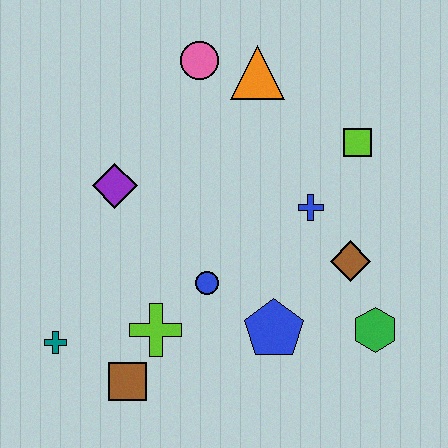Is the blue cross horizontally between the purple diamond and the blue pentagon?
No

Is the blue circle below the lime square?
Yes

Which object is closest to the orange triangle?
The pink circle is closest to the orange triangle.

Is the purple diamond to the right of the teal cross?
Yes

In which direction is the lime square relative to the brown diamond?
The lime square is above the brown diamond.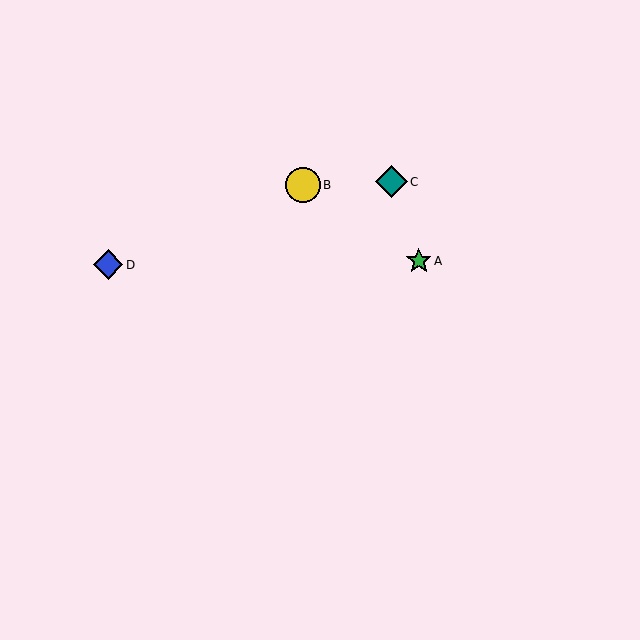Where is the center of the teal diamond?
The center of the teal diamond is at (392, 182).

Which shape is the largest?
The yellow circle (labeled B) is the largest.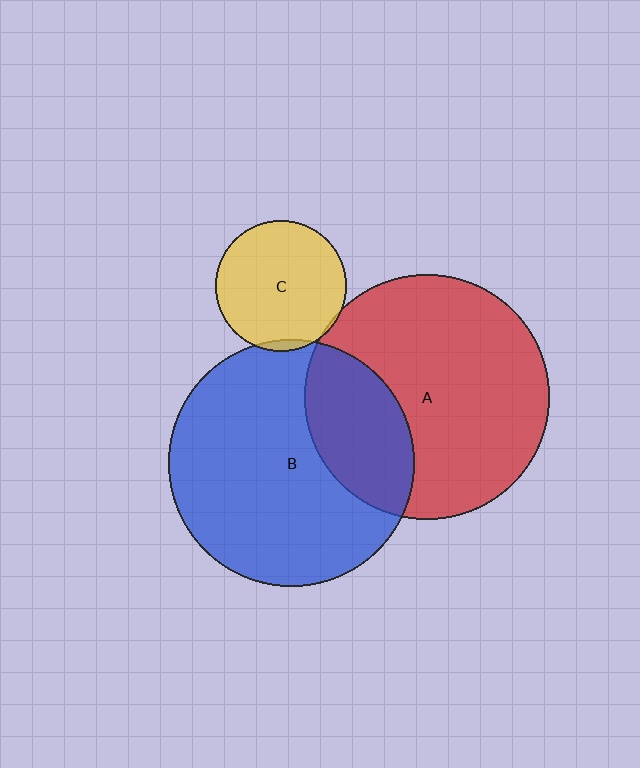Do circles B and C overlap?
Yes.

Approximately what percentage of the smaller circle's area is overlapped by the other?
Approximately 5%.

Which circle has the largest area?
Circle B (blue).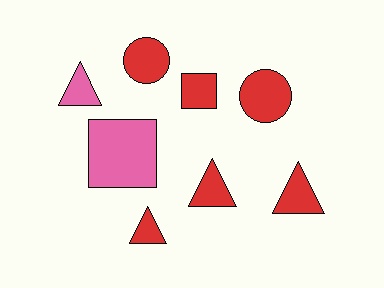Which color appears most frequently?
Red, with 6 objects.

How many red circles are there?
There are 2 red circles.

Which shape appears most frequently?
Triangle, with 4 objects.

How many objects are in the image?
There are 8 objects.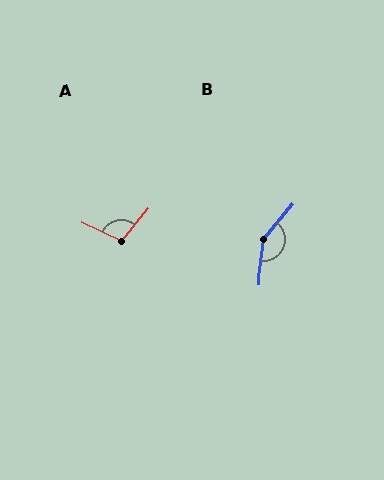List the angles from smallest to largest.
A (104°), B (147°).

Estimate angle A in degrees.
Approximately 104 degrees.